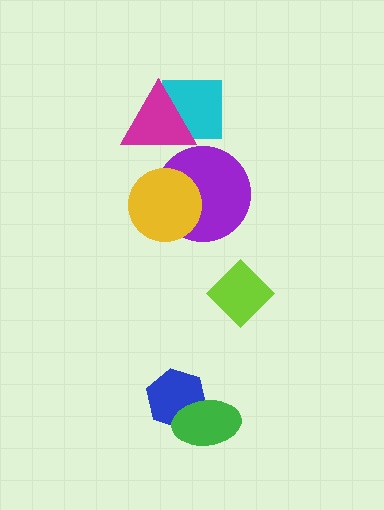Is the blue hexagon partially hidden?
Yes, it is partially covered by another shape.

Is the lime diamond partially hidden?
No, no other shape covers it.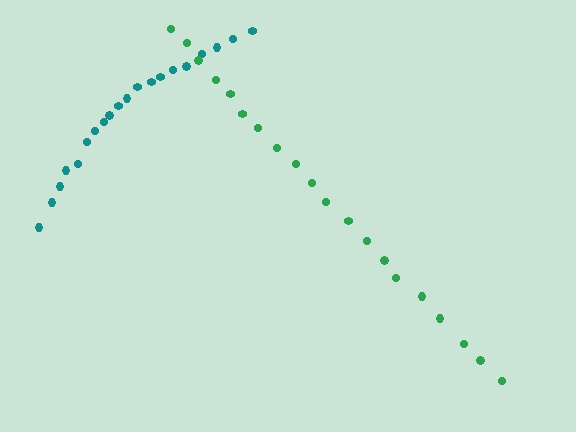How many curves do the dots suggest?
There are 2 distinct paths.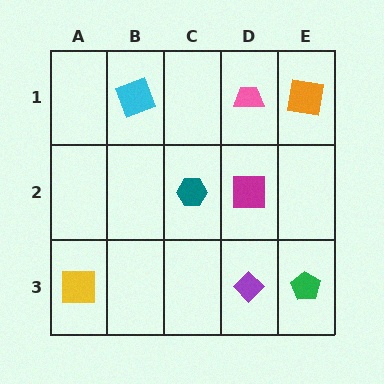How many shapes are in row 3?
3 shapes.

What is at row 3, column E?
A green pentagon.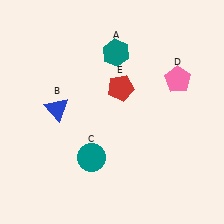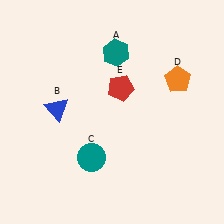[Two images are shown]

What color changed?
The pentagon (D) changed from pink in Image 1 to orange in Image 2.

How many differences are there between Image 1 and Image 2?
There is 1 difference between the two images.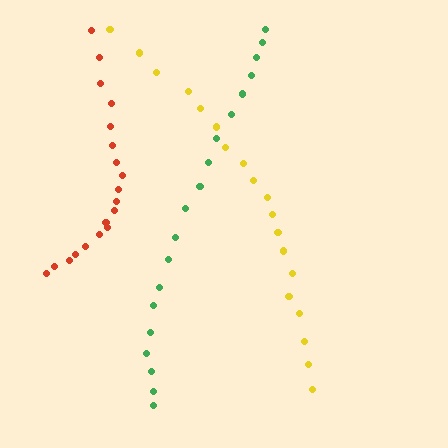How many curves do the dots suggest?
There are 3 distinct paths.